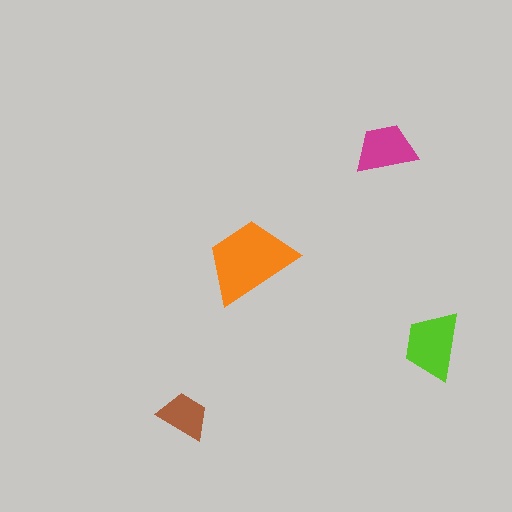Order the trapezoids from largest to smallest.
the orange one, the lime one, the magenta one, the brown one.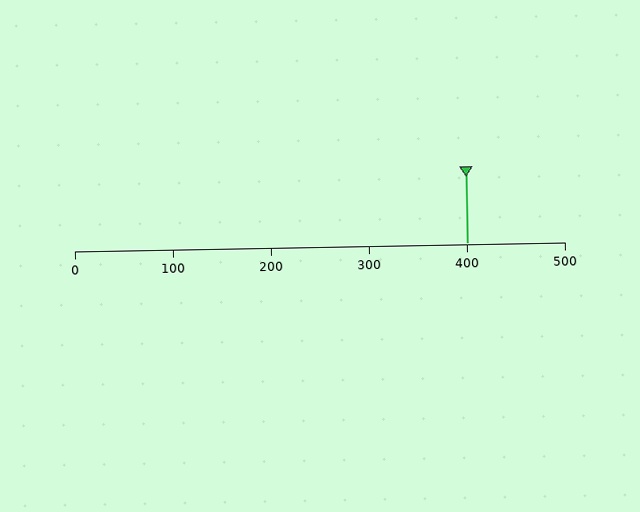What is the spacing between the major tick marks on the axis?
The major ticks are spaced 100 apart.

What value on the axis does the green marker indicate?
The marker indicates approximately 400.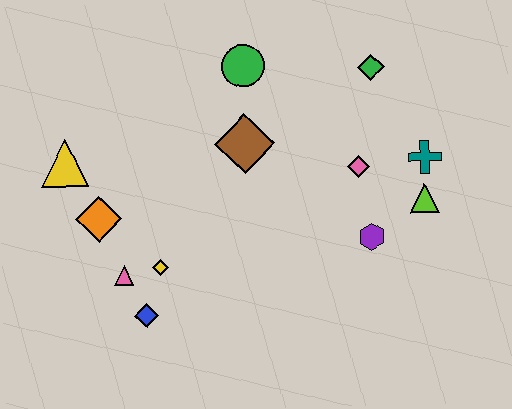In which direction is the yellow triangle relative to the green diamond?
The yellow triangle is to the left of the green diamond.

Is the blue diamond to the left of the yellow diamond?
Yes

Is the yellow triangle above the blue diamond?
Yes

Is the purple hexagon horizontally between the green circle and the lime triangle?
Yes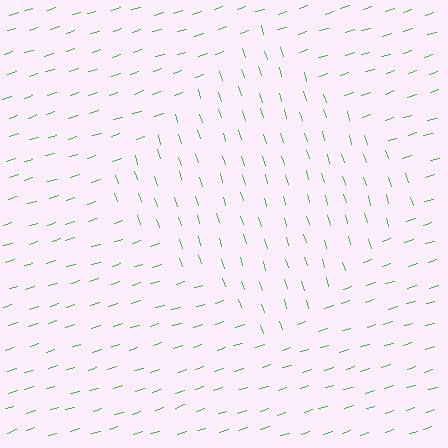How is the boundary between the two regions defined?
The boundary is defined purely by a change in line orientation (approximately 90 degrees difference). All lines are the same color and thickness.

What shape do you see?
I see a diamond.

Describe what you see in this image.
The image is filled with small green line segments. A diamond region in the image has lines oriented differently from the surrounding lines, creating a visible texture boundary.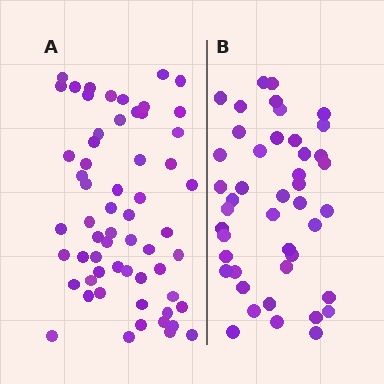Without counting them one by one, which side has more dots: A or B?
Region A (the left region) has more dots.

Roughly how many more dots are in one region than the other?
Region A has approximately 15 more dots than region B.